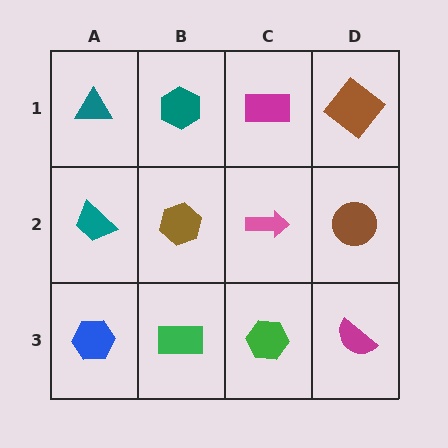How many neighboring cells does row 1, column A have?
2.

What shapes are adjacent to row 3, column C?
A pink arrow (row 2, column C), a green rectangle (row 3, column B), a magenta semicircle (row 3, column D).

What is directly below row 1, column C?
A pink arrow.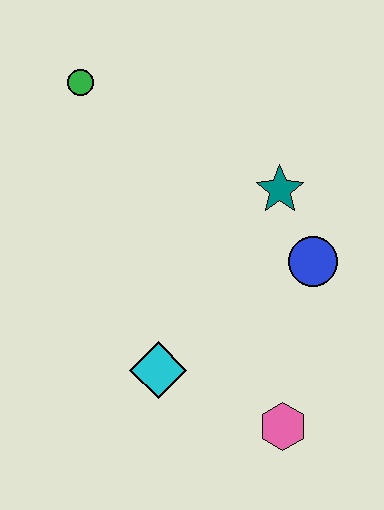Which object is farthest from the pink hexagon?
The green circle is farthest from the pink hexagon.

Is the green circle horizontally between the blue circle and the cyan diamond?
No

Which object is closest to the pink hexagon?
The cyan diamond is closest to the pink hexagon.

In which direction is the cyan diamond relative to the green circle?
The cyan diamond is below the green circle.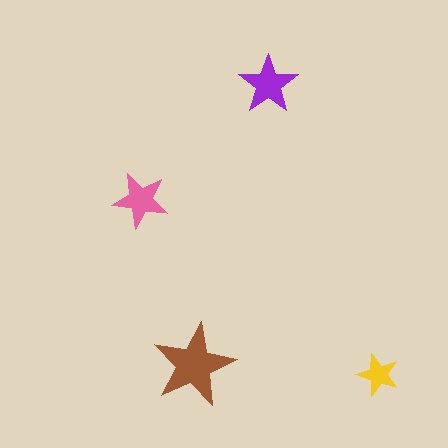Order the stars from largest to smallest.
the brown one, the purple one, the pink one, the yellow one.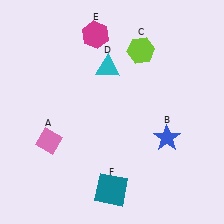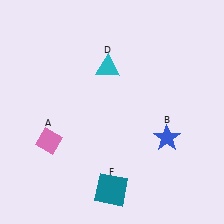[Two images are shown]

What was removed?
The lime hexagon (C), the magenta hexagon (E) were removed in Image 2.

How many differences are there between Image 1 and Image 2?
There are 2 differences between the two images.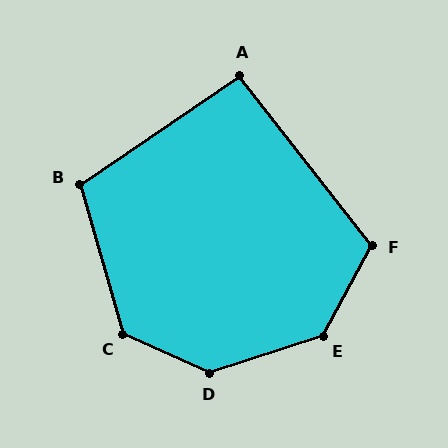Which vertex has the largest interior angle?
D, at approximately 138 degrees.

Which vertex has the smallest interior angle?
A, at approximately 94 degrees.